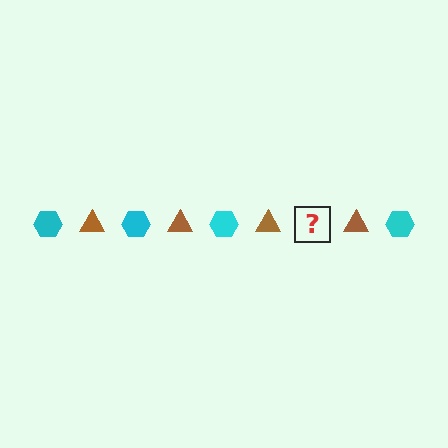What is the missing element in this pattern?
The missing element is a cyan hexagon.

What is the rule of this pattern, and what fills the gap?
The rule is that the pattern alternates between cyan hexagon and brown triangle. The gap should be filled with a cyan hexagon.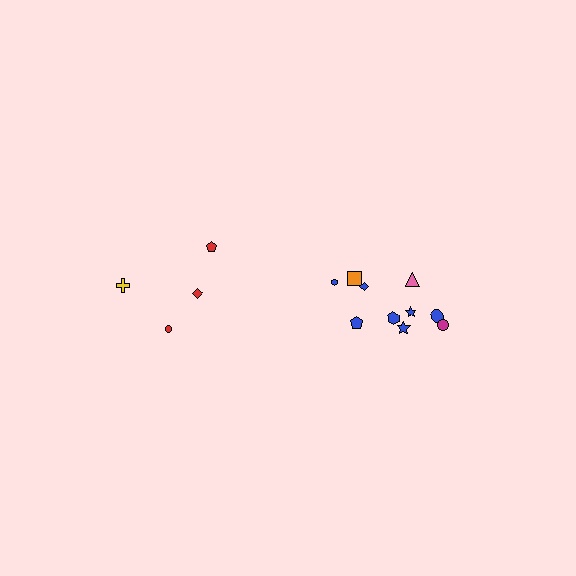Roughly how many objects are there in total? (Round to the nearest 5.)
Roughly 15 objects in total.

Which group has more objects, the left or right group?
The right group.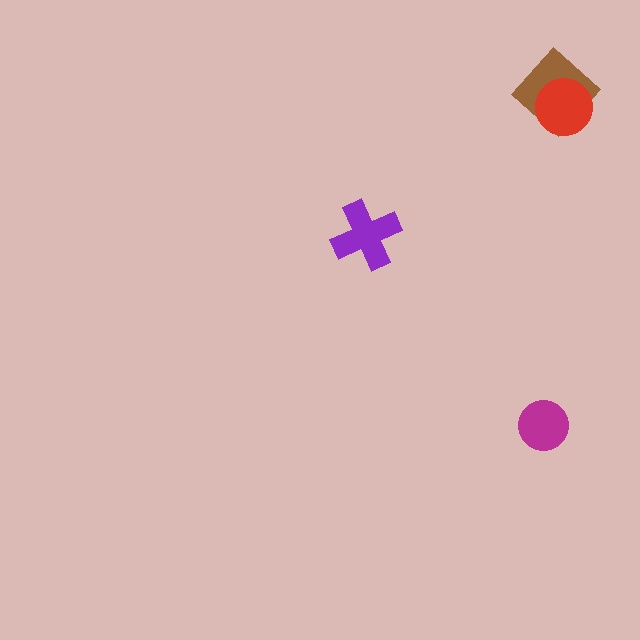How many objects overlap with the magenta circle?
0 objects overlap with the magenta circle.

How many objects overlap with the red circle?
1 object overlaps with the red circle.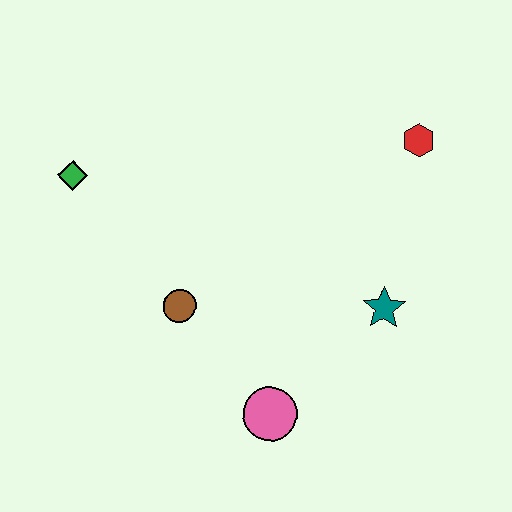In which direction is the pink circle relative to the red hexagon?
The pink circle is below the red hexagon.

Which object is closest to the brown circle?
The pink circle is closest to the brown circle.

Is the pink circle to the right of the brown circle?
Yes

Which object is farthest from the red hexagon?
The green diamond is farthest from the red hexagon.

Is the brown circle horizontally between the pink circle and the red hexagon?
No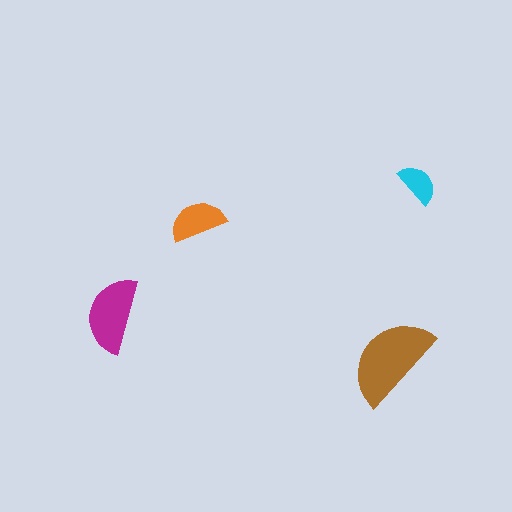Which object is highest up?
The cyan semicircle is topmost.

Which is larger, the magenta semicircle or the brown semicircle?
The brown one.